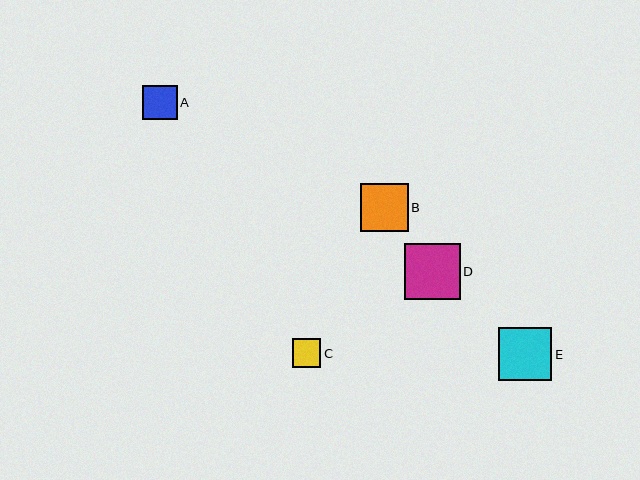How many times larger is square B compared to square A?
Square B is approximately 1.4 times the size of square A.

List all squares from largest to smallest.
From largest to smallest: D, E, B, A, C.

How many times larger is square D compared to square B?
Square D is approximately 1.2 times the size of square B.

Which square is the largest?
Square D is the largest with a size of approximately 56 pixels.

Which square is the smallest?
Square C is the smallest with a size of approximately 29 pixels.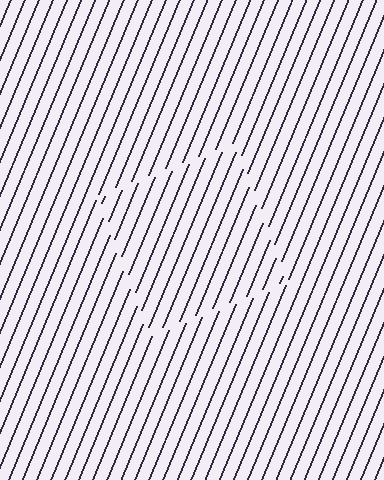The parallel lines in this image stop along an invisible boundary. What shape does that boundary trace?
An illusory square. The interior of the shape contains the same grating, shifted by half a period — the contour is defined by the phase discontinuity where line-ends from the inner and outer gratings abut.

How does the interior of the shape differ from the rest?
The interior of the shape contains the same grating, shifted by half a period — the contour is defined by the phase discontinuity where line-ends from the inner and outer gratings abut.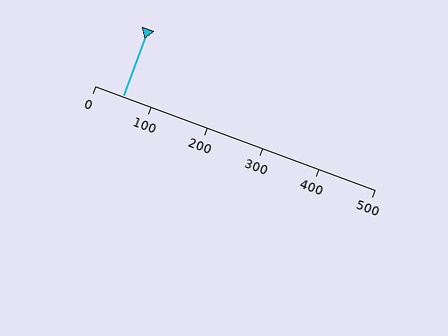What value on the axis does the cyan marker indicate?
The marker indicates approximately 50.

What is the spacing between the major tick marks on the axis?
The major ticks are spaced 100 apart.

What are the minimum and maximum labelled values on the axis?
The axis runs from 0 to 500.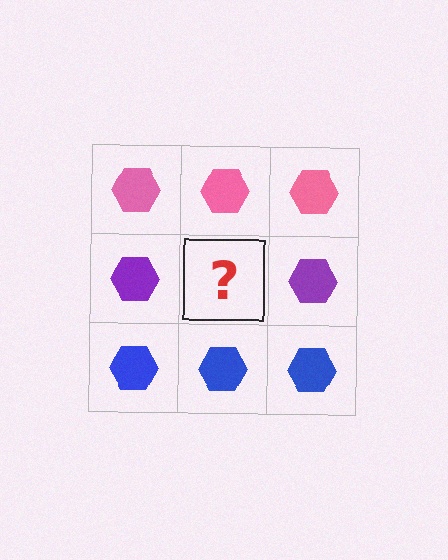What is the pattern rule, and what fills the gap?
The rule is that each row has a consistent color. The gap should be filled with a purple hexagon.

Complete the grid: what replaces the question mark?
The question mark should be replaced with a purple hexagon.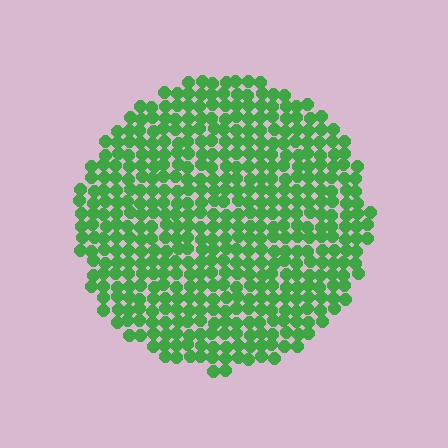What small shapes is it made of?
It is made of small circles.